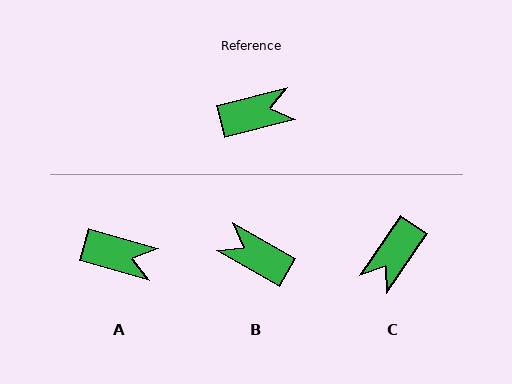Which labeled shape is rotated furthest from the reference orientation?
C, about 139 degrees away.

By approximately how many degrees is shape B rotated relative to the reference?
Approximately 135 degrees counter-clockwise.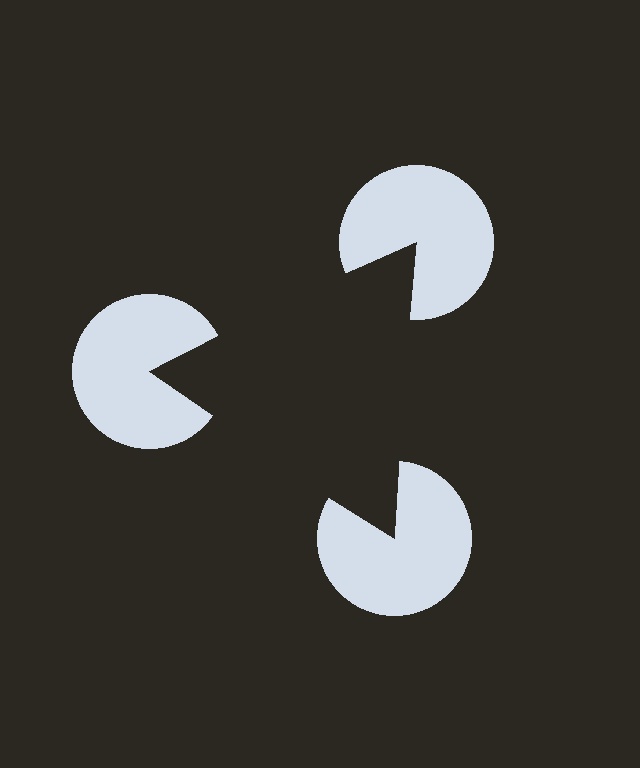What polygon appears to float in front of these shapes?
An illusory triangle — its edges are inferred from the aligned wedge cuts in the pac-man discs, not physically drawn.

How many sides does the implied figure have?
3 sides.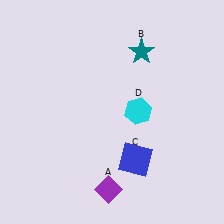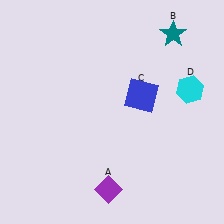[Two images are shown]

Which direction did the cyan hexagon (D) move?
The cyan hexagon (D) moved right.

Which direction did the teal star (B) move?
The teal star (B) moved right.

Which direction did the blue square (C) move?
The blue square (C) moved up.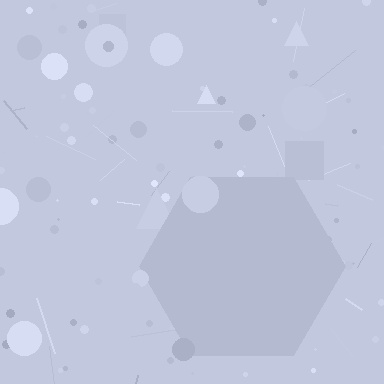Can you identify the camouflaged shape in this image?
The camouflaged shape is a hexagon.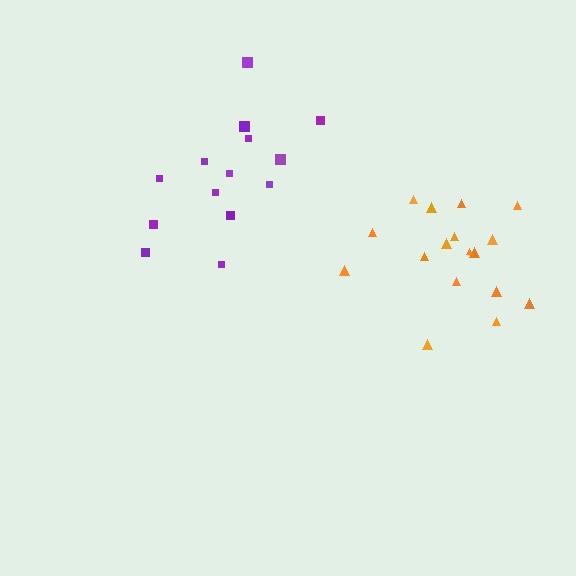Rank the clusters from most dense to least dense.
orange, purple.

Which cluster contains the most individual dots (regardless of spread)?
Orange (17).